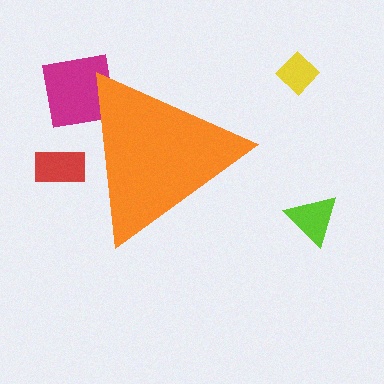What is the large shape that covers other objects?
An orange triangle.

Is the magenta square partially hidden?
Yes, the magenta square is partially hidden behind the orange triangle.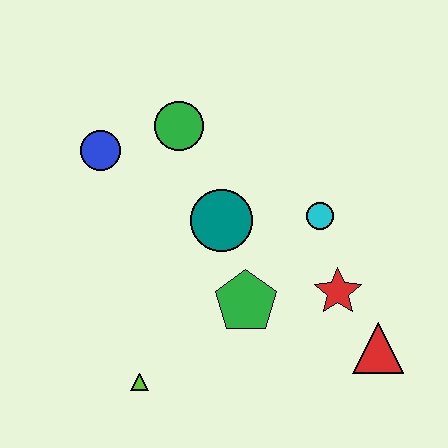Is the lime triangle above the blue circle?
No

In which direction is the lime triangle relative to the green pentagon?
The lime triangle is to the left of the green pentagon.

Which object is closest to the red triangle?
The red star is closest to the red triangle.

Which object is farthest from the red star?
The blue circle is farthest from the red star.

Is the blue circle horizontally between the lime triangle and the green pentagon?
No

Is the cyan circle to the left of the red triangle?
Yes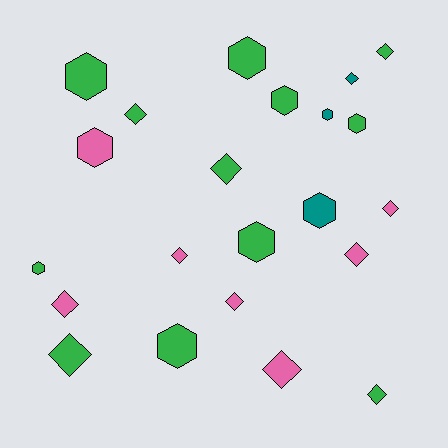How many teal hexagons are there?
There are 2 teal hexagons.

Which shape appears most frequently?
Diamond, with 12 objects.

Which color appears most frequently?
Green, with 12 objects.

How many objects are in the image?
There are 22 objects.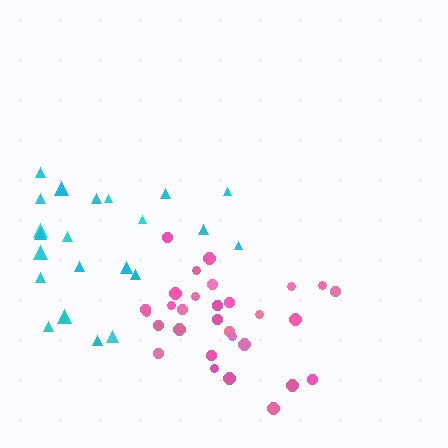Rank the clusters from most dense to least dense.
pink, cyan.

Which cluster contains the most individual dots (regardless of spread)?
Pink (30).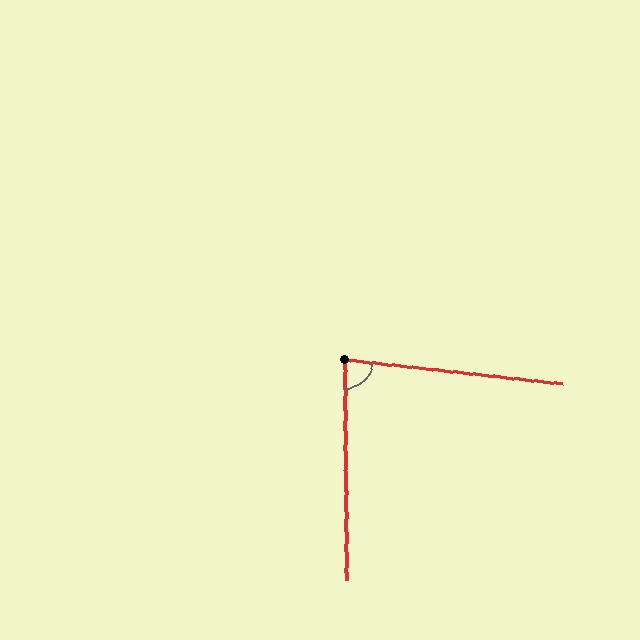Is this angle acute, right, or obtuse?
It is acute.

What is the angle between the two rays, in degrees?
Approximately 83 degrees.